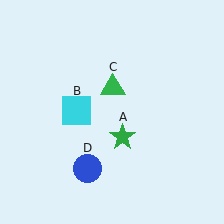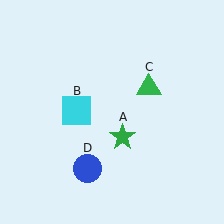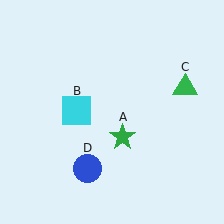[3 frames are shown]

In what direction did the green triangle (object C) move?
The green triangle (object C) moved right.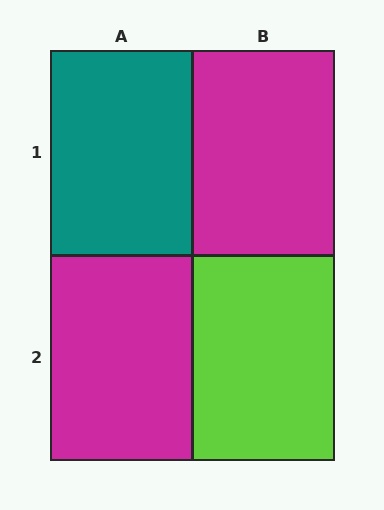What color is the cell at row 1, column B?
Magenta.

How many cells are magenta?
2 cells are magenta.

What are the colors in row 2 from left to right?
Magenta, lime.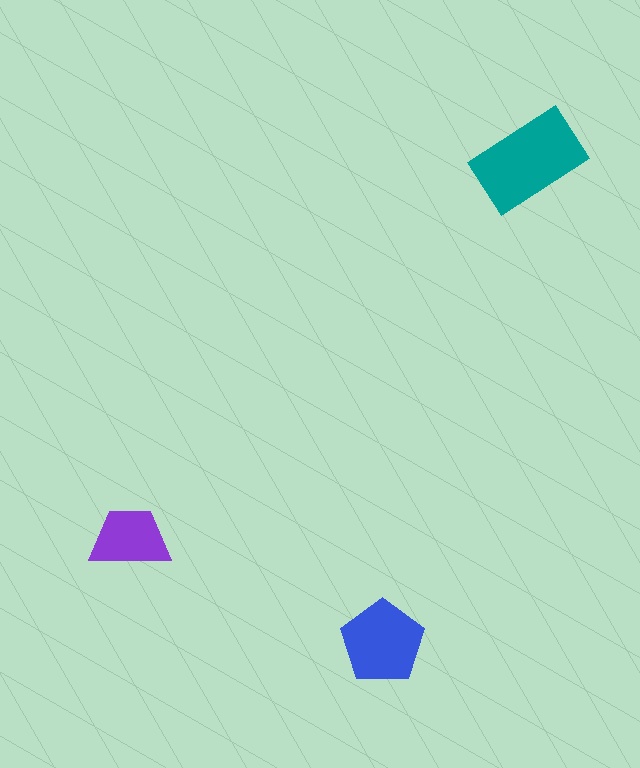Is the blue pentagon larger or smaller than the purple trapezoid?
Larger.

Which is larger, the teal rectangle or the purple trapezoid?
The teal rectangle.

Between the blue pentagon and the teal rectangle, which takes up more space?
The teal rectangle.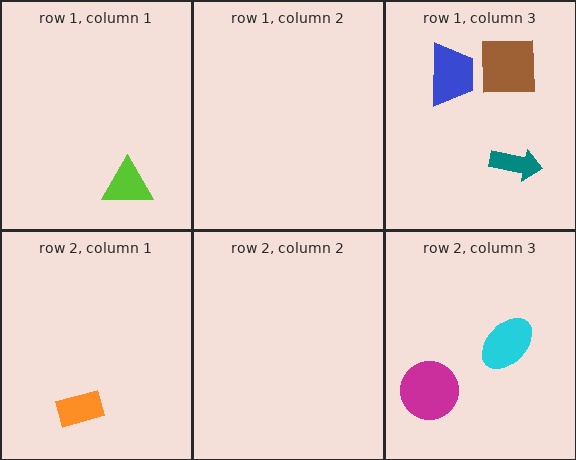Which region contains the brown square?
The row 1, column 3 region.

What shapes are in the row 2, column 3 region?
The magenta circle, the cyan ellipse.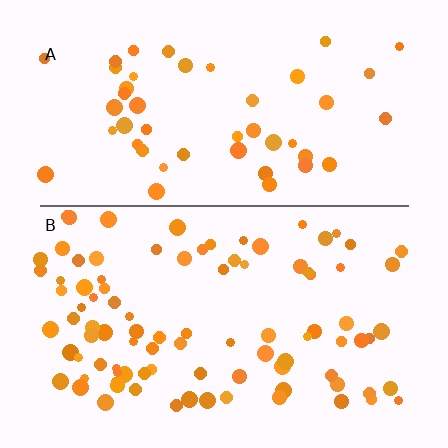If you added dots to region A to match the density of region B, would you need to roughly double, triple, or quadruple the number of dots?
Approximately double.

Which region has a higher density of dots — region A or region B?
B (the bottom).